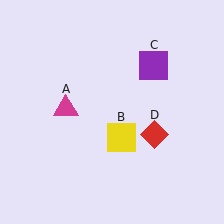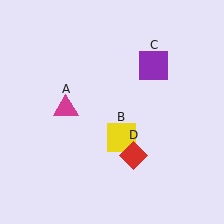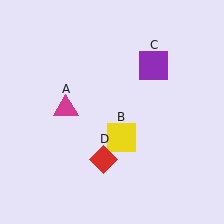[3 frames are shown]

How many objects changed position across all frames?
1 object changed position: red diamond (object D).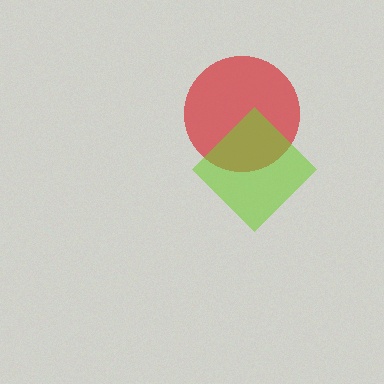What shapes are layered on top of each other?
The layered shapes are: a red circle, a lime diamond.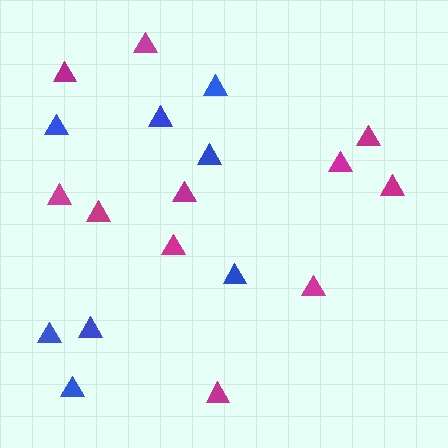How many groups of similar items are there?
There are 2 groups: one group of blue triangles (8) and one group of magenta triangles (11).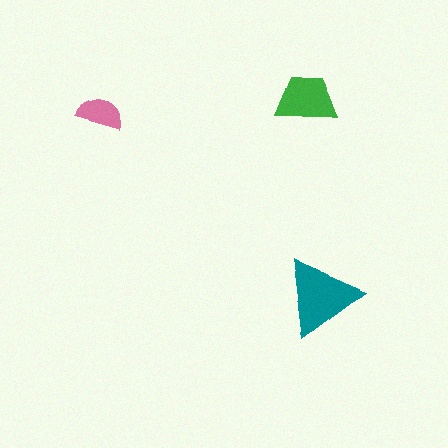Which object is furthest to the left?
The pink semicircle is leftmost.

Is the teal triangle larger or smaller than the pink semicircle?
Larger.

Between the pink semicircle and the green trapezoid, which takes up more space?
The green trapezoid.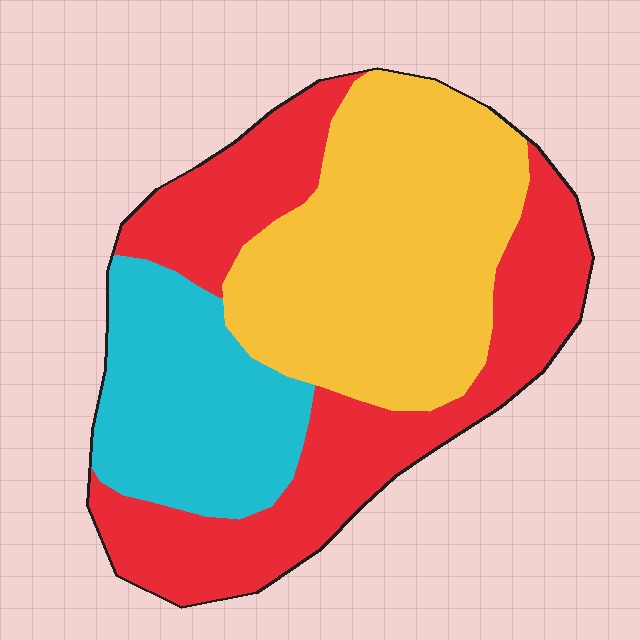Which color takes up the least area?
Cyan, at roughly 20%.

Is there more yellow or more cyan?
Yellow.